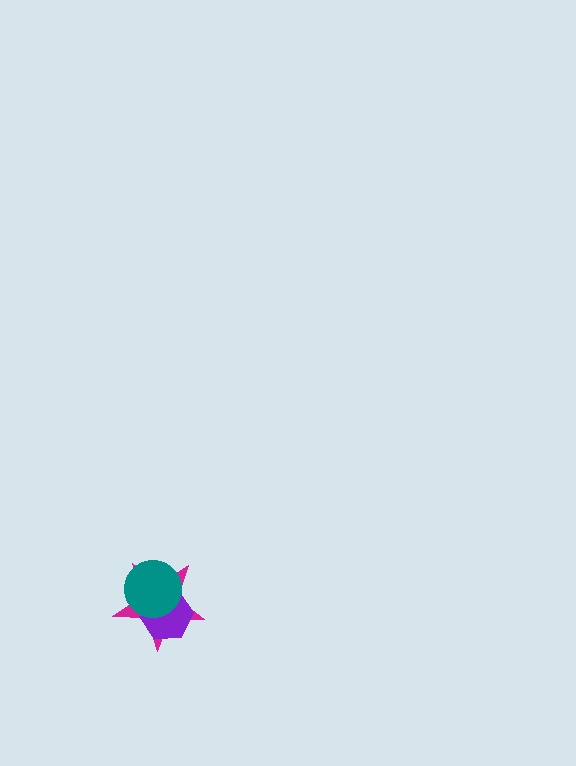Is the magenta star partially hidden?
Yes, it is partially covered by another shape.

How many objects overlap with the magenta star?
2 objects overlap with the magenta star.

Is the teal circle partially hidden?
No, no other shape covers it.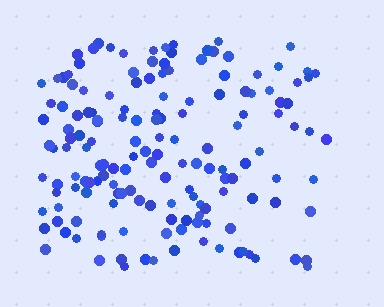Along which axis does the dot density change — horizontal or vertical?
Horizontal.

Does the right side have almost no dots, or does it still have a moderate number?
Still a moderate number, just noticeably fewer than the left.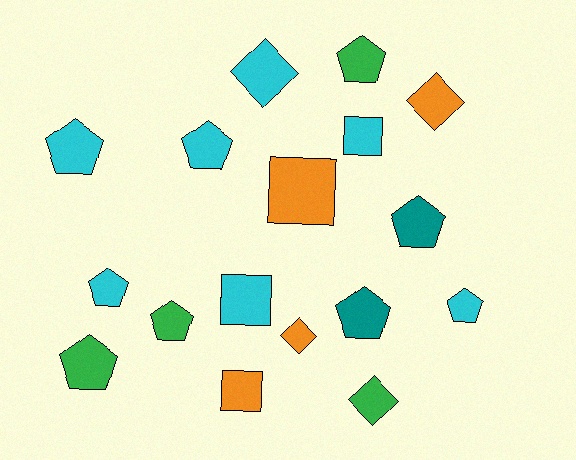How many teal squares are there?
There are no teal squares.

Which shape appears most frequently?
Pentagon, with 9 objects.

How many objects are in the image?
There are 17 objects.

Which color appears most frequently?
Cyan, with 7 objects.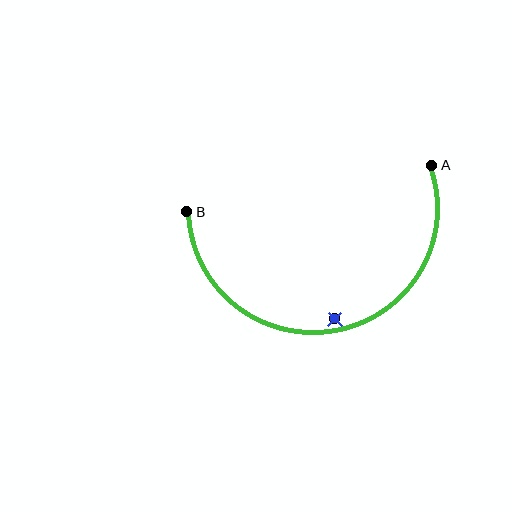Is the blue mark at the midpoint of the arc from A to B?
No — the blue mark does not lie on the arc at all. It sits slightly inside the curve.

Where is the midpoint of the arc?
The arc midpoint is the point on the curve farthest from the straight line joining A and B. It sits below that line.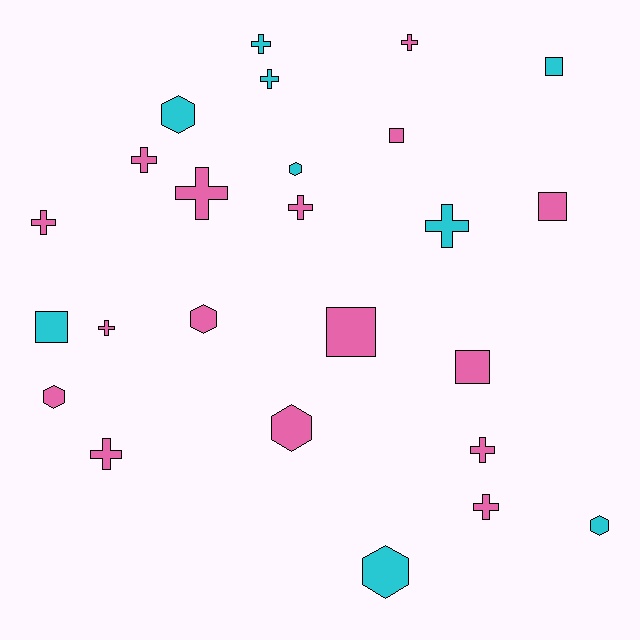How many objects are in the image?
There are 25 objects.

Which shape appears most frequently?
Cross, with 12 objects.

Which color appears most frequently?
Pink, with 16 objects.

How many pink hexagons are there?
There are 3 pink hexagons.